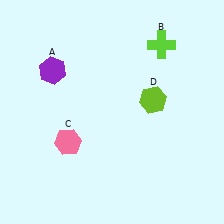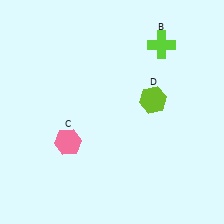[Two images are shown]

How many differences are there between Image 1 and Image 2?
There is 1 difference between the two images.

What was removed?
The purple hexagon (A) was removed in Image 2.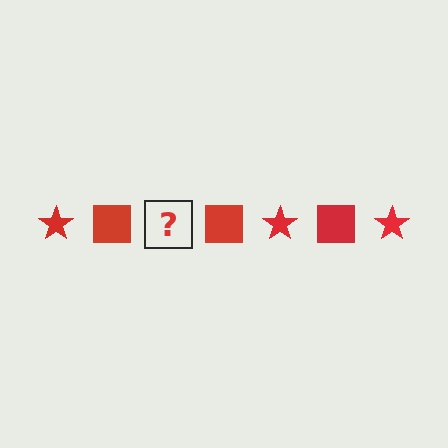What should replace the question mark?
The question mark should be replaced with a red star.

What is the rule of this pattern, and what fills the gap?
The rule is that the pattern cycles through star, square shapes in red. The gap should be filled with a red star.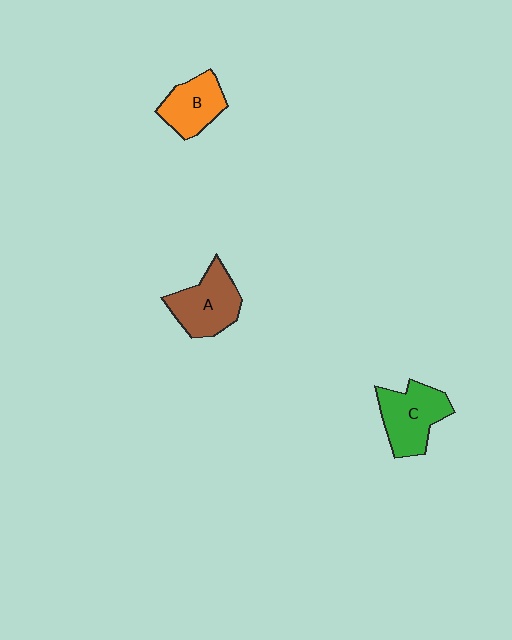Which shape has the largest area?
Shape C (green).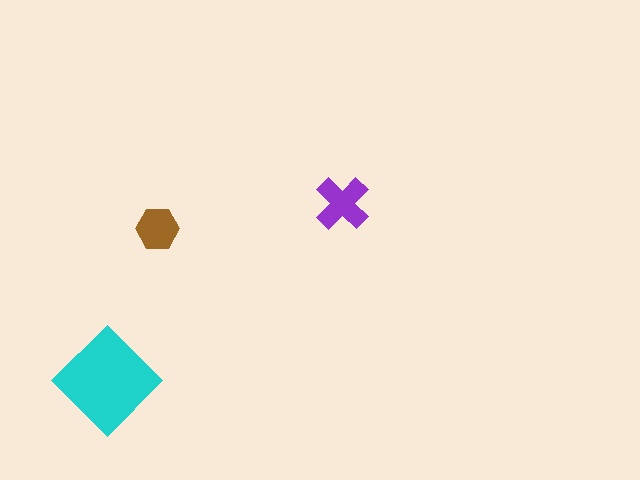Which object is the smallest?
The brown hexagon.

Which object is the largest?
The cyan diamond.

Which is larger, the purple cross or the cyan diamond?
The cyan diamond.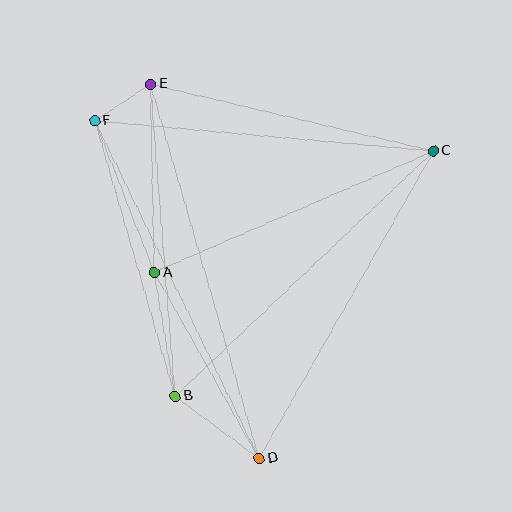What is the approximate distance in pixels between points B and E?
The distance between B and E is approximately 313 pixels.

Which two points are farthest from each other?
Points D and E are farthest from each other.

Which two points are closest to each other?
Points E and F are closest to each other.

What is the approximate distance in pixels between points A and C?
The distance between A and C is approximately 304 pixels.